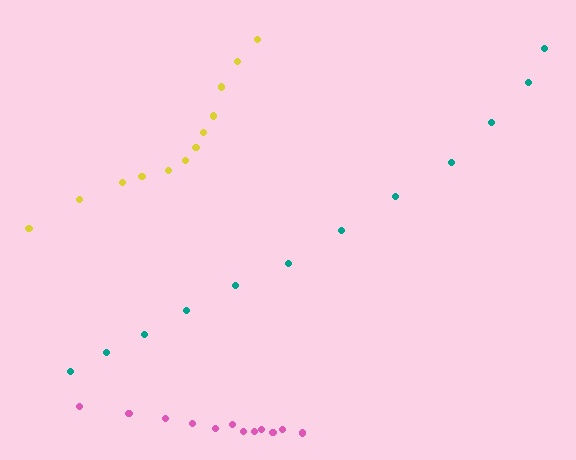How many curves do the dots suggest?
There are 3 distinct paths.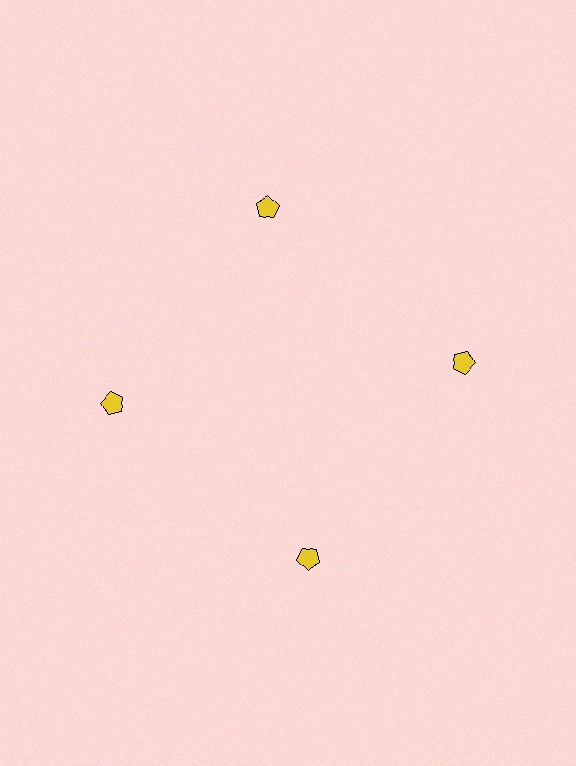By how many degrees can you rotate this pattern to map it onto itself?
The pattern maps onto itself every 90 degrees of rotation.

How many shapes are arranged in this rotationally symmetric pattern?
There are 4 shapes, arranged in 4 groups of 1.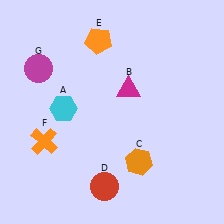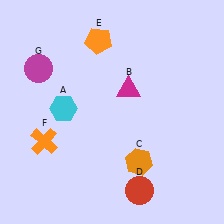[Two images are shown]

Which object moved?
The red circle (D) moved right.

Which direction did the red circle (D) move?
The red circle (D) moved right.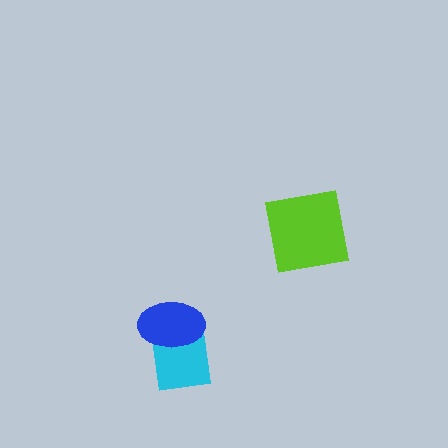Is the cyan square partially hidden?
Yes, it is partially covered by another shape.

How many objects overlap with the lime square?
0 objects overlap with the lime square.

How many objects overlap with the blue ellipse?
1 object overlaps with the blue ellipse.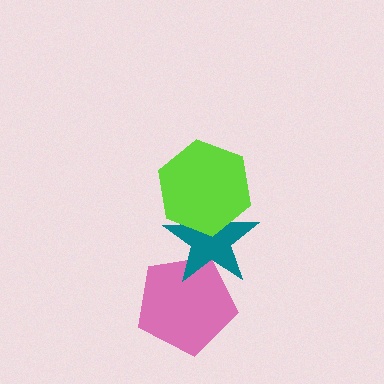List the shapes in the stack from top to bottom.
From top to bottom: the lime hexagon, the teal star, the pink pentagon.